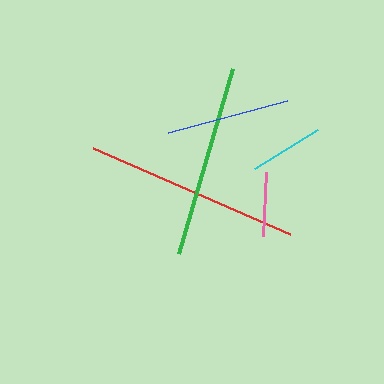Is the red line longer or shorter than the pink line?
The red line is longer than the pink line.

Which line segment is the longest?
The red line is the longest at approximately 216 pixels.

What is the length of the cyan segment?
The cyan segment is approximately 75 pixels long.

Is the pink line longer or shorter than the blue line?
The blue line is longer than the pink line.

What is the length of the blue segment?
The blue segment is approximately 122 pixels long.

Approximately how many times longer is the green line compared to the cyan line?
The green line is approximately 2.6 times the length of the cyan line.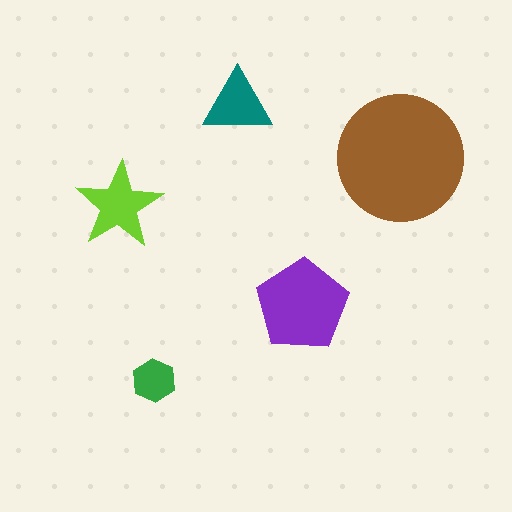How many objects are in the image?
There are 5 objects in the image.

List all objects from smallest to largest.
The green hexagon, the teal triangle, the lime star, the purple pentagon, the brown circle.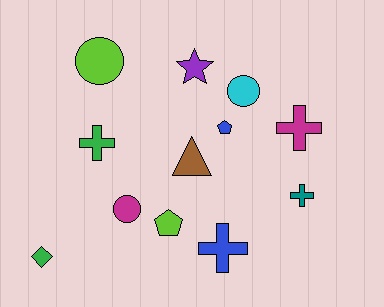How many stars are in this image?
There is 1 star.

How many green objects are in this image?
There are 2 green objects.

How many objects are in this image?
There are 12 objects.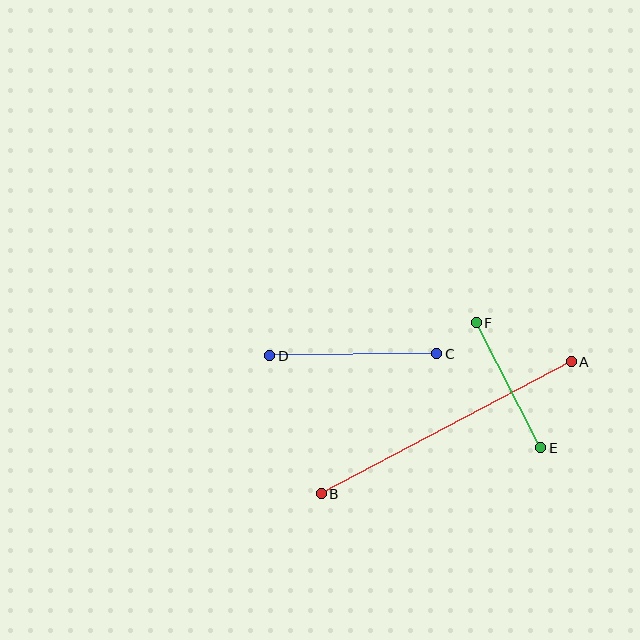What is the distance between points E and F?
The distance is approximately 141 pixels.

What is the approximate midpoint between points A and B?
The midpoint is at approximately (446, 428) pixels.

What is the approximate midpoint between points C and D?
The midpoint is at approximately (353, 355) pixels.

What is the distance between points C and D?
The distance is approximately 167 pixels.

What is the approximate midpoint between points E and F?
The midpoint is at approximately (508, 385) pixels.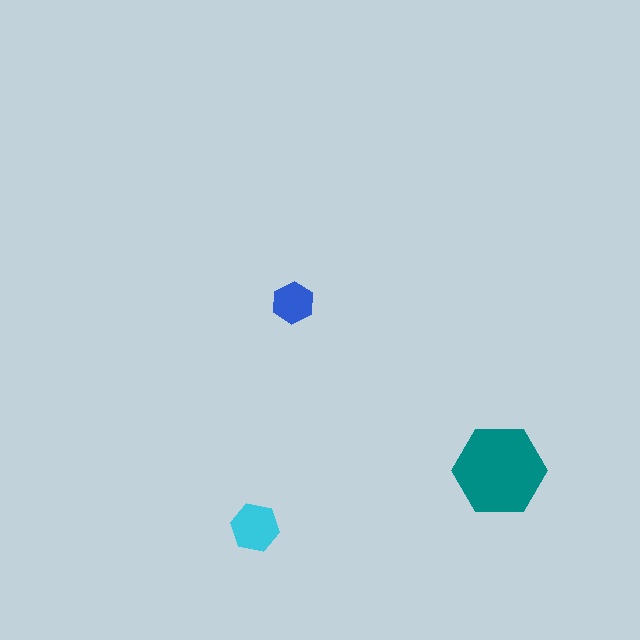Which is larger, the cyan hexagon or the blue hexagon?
The cyan one.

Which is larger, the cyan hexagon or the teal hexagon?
The teal one.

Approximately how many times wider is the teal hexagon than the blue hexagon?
About 2 times wider.